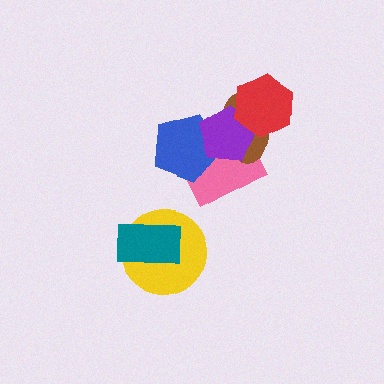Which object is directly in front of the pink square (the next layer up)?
The blue pentagon is directly in front of the pink square.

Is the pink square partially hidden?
Yes, it is partially covered by another shape.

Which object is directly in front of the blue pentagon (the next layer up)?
The brown ellipse is directly in front of the blue pentagon.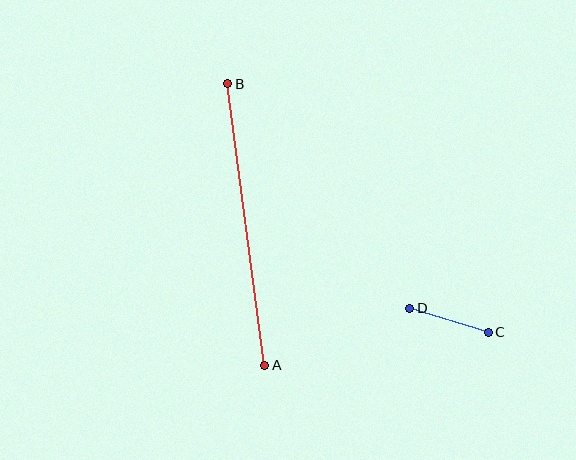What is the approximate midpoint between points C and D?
The midpoint is at approximately (449, 320) pixels.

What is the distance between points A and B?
The distance is approximately 284 pixels.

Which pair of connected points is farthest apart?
Points A and B are farthest apart.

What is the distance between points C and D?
The distance is approximately 82 pixels.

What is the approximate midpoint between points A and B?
The midpoint is at approximately (246, 224) pixels.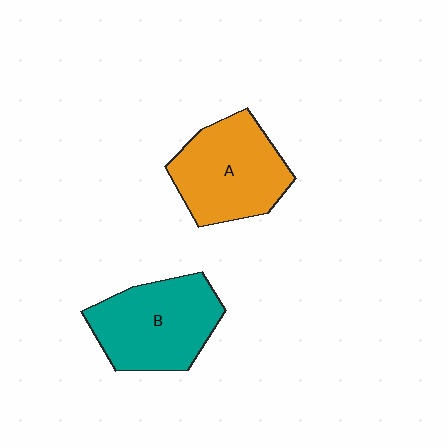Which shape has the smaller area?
Shape A (orange).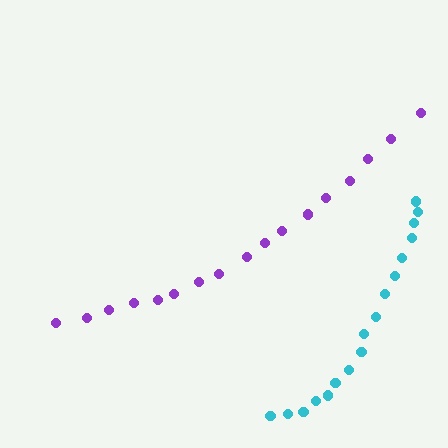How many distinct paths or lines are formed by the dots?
There are 2 distinct paths.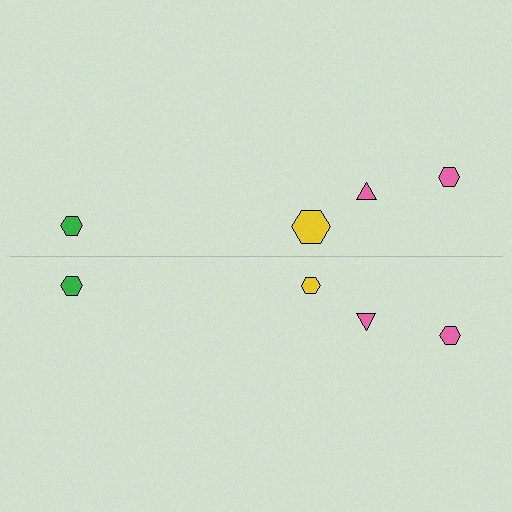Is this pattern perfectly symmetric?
No, the pattern is not perfectly symmetric. The yellow hexagon on the bottom side has a different size than its mirror counterpart.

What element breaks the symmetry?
The yellow hexagon on the bottom side has a different size than its mirror counterpart.